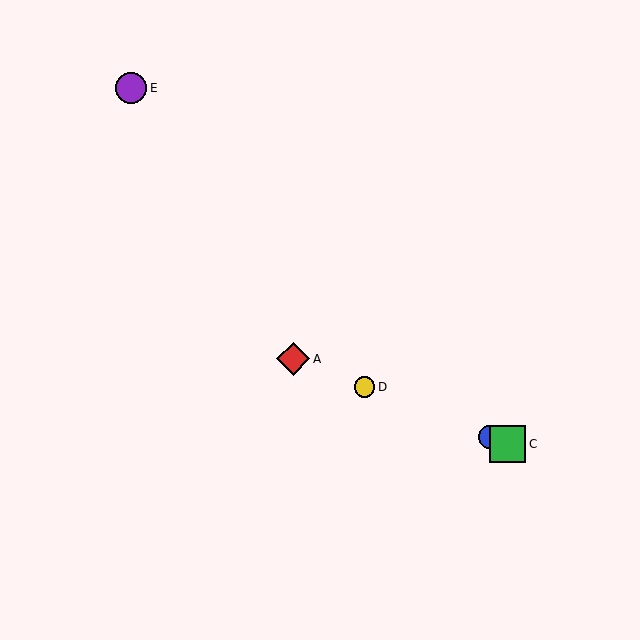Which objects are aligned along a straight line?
Objects A, B, C, D are aligned along a straight line.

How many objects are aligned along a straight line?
4 objects (A, B, C, D) are aligned along a straight line.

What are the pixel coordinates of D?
Object D is at (365, 387).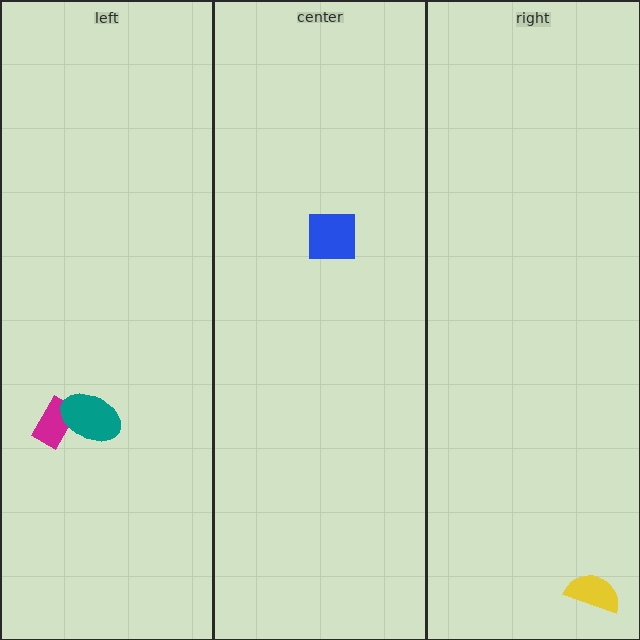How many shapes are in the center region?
1.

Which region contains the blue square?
The center region.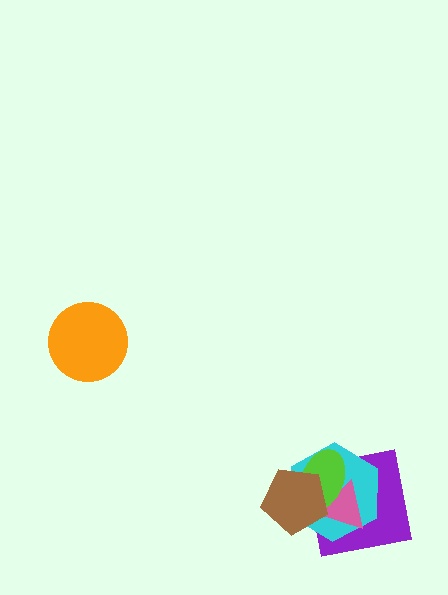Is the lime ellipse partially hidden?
Yes, it is partially covered by another shape.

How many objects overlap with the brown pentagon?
4 objects overlap with the brown pentagon.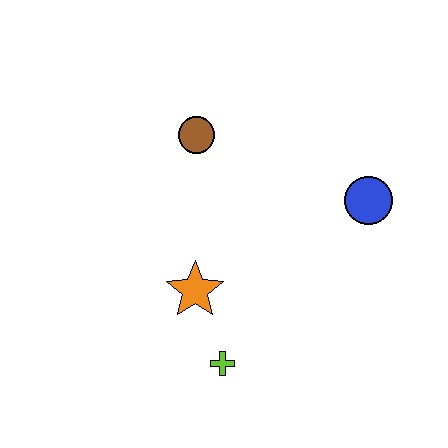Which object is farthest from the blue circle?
The lime cross is farthest from the blue circle.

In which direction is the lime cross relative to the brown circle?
The lime cross is below the brown circle.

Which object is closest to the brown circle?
The orange star is closest to the brown circle.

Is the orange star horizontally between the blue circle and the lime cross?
No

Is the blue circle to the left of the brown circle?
No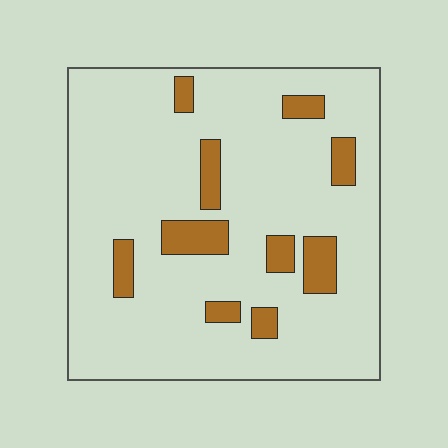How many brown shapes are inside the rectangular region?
10.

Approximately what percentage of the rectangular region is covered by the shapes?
Approximately 15%.